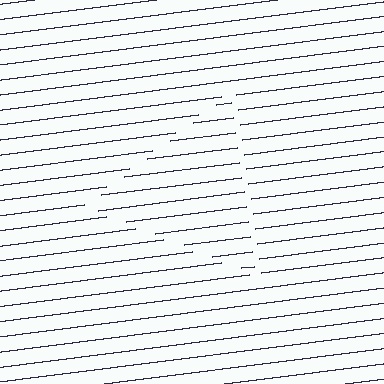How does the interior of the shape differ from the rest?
The interior of the shape contains the same grating, shifted by half a period — the contour is defined by the phase discontinuity where line-ends from the inner and outer gratings abut.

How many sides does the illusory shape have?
3 sides — the line-ends trace a triangle.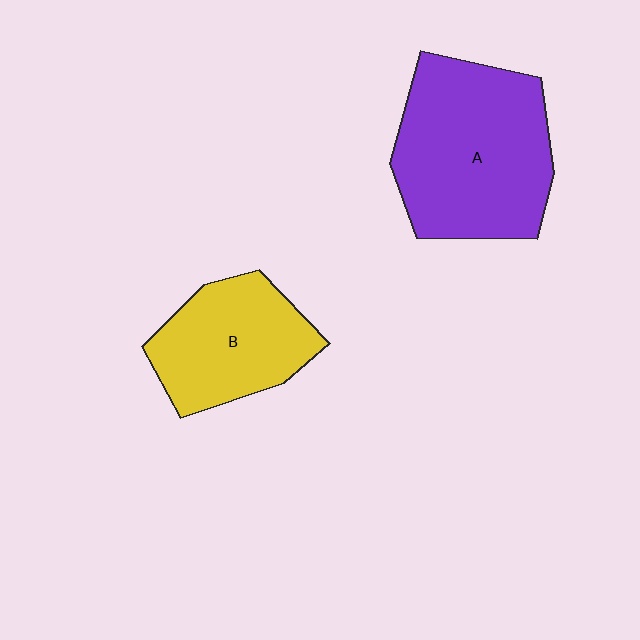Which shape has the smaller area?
Shape B (yellow).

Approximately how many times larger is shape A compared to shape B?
Approximately 1.5 times.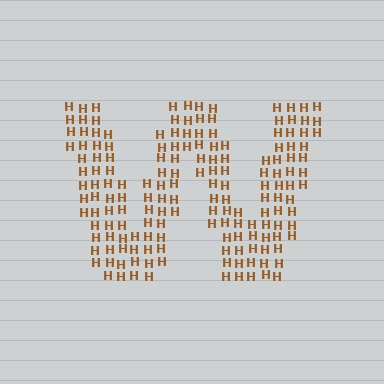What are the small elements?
The small elements are letter H's.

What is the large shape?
The large shape is the letter W.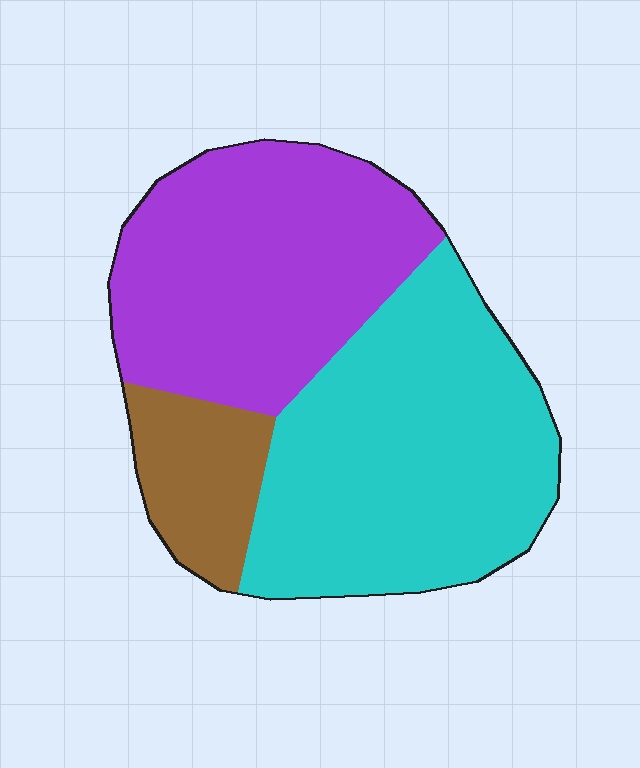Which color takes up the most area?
Cyan, at roughly 45%.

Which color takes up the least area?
Brown, at roughly 15%.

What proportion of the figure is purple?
Purple covers about 40% of the figure.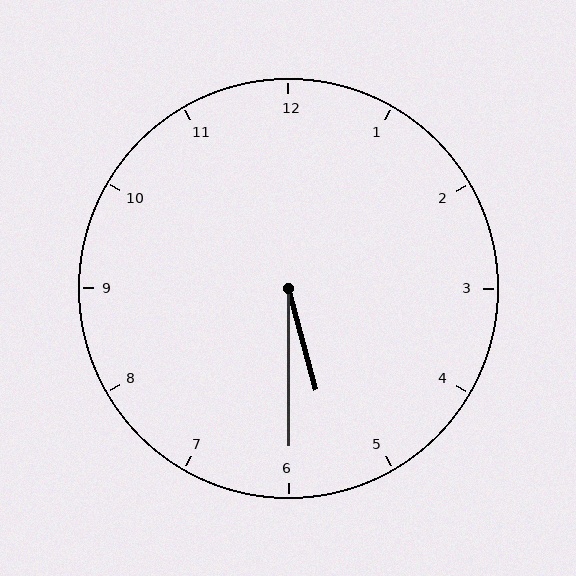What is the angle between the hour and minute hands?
Approximately 15 degrees.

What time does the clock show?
5:30.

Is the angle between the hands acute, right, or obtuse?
It is acute.